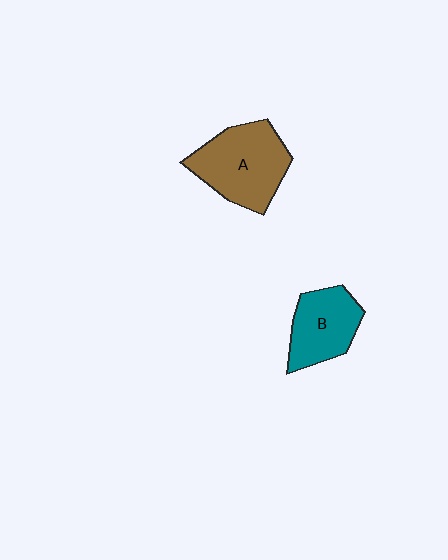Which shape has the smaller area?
Shape B (teal).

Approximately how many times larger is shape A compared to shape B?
Approximately 1.4 times.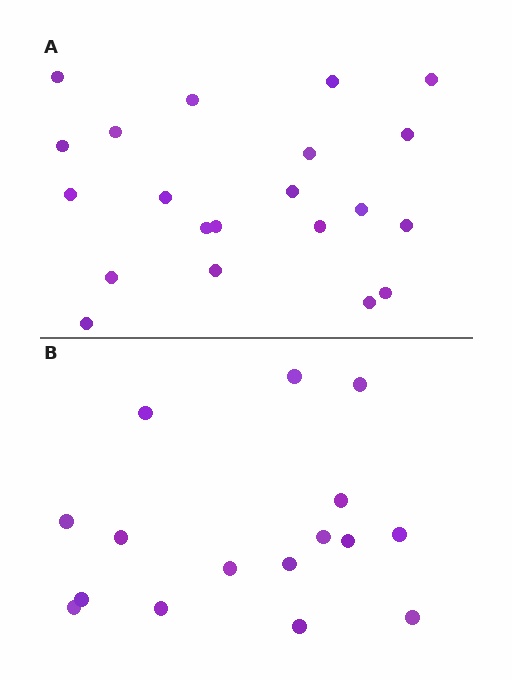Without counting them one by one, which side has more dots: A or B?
Region A (the top region) has more dots.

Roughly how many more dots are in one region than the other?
Region A has about 5 more dots than region B.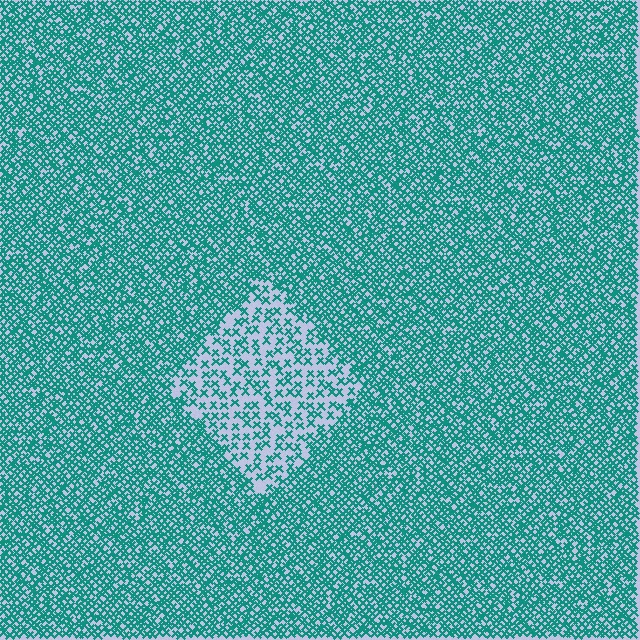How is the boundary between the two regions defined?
The boundary is defined by a change in element density (approximately 2.3x ratio). All elements are the same color, size, and shape.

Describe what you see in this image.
The image contains small teal elements arranged at two different densities. A diamond-shaped region is visible where the elements are less densely packed than the surrounding area.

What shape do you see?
I see a diamond.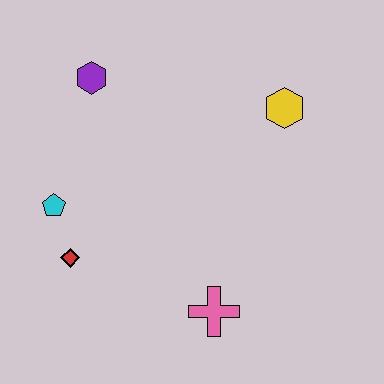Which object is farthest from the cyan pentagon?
The yellow hexagon is farthest from the cyan pentagon.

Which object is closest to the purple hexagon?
The cyan pentagon is closest to the purple hexagon.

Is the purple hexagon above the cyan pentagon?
Yes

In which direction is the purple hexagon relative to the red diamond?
The purple hexagon is above the red diamond.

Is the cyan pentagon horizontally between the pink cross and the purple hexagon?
No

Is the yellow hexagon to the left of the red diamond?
No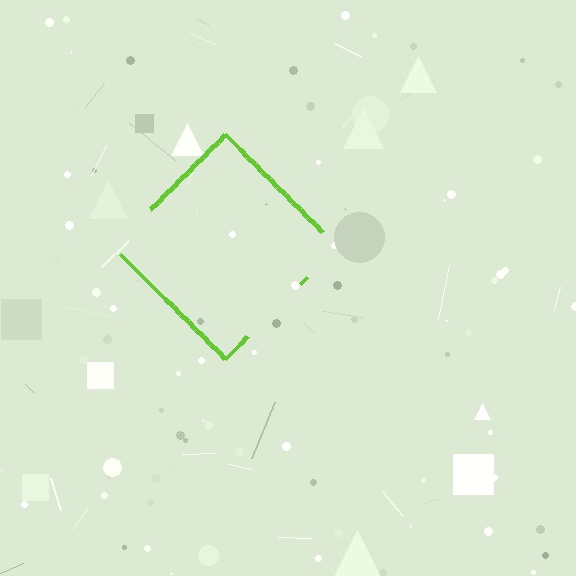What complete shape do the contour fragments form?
The contour fragments form a diamond.